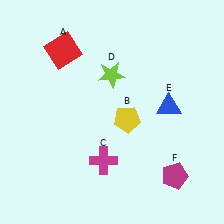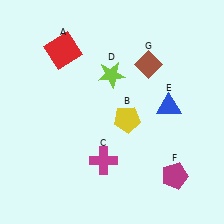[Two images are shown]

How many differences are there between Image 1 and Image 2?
There is 1 difference between the two images.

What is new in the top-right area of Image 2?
A brown diamond (G) was added in the top-right area of Image 2.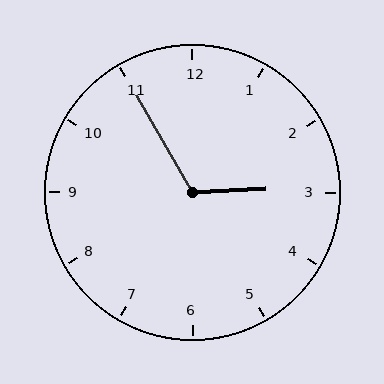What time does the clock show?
2:55.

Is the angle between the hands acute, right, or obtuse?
It is obtuse.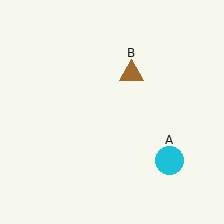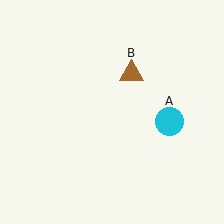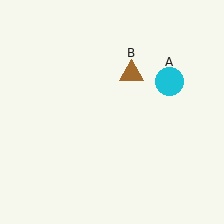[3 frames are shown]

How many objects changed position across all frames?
1 object changed position: cyan circle (object A).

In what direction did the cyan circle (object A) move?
The cyan circle (object A) moved up.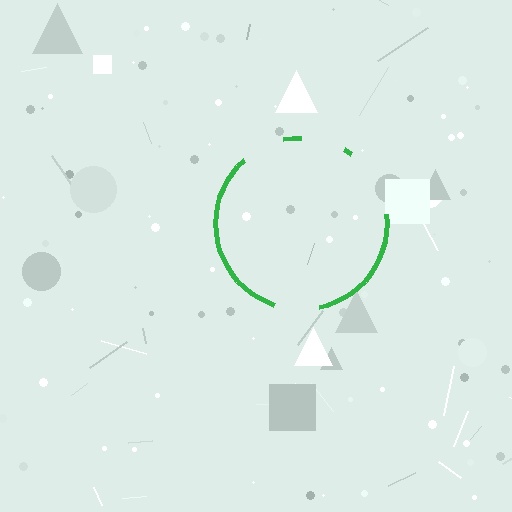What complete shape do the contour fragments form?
The contour fragments form a circle.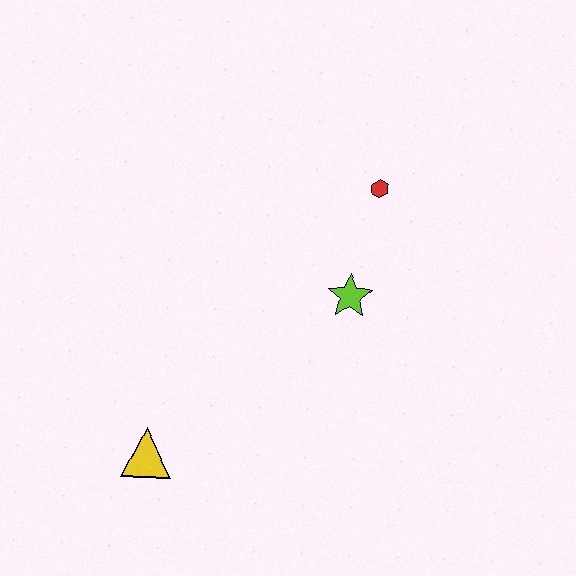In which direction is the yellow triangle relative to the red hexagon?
The yellow triangle is below the red hexagon.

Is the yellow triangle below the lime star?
Yes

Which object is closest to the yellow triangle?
The lime star is closest to the yellow triangle.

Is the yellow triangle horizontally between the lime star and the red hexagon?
No